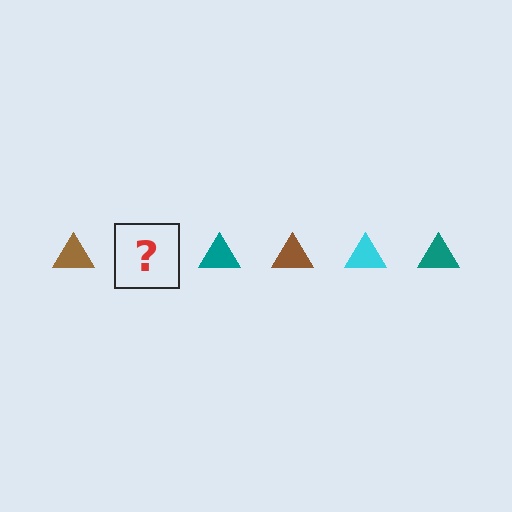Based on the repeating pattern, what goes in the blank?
The blank should be a cyan triangle.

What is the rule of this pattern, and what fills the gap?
The rule is that the pattern cycles through brown, cyan, teal triangles. The gap should be filled with a cyan triangle.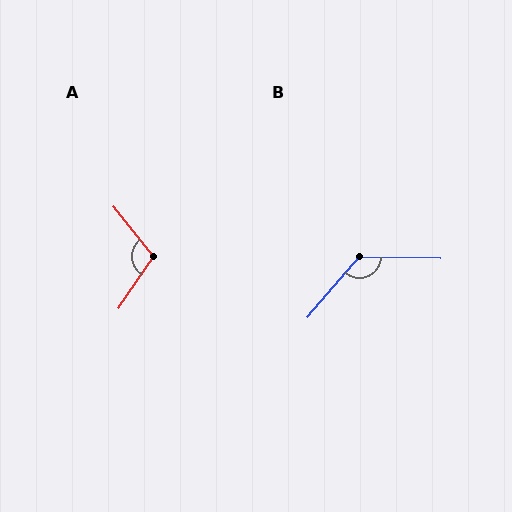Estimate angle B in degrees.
Approximately 130 degrees.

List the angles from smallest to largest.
A (108°), B (130°).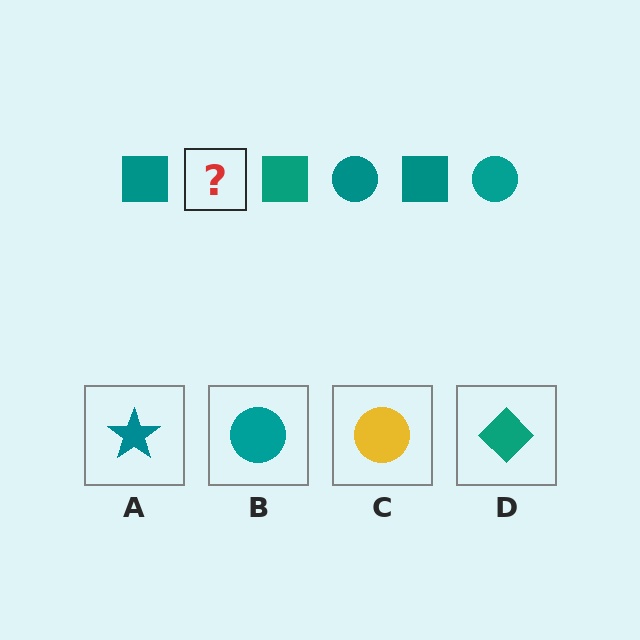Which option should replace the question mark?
Option B.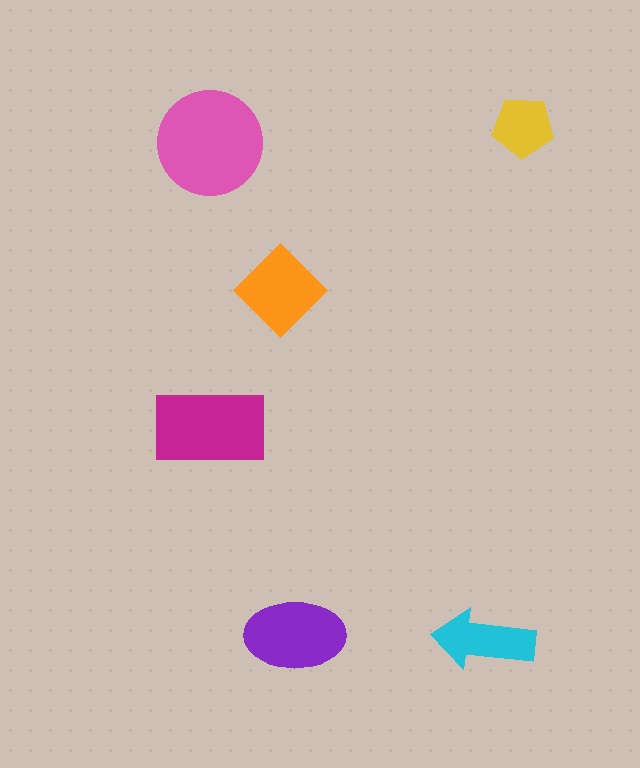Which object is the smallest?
The yellow pentagon.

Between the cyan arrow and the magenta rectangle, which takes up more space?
The magenta rectangle.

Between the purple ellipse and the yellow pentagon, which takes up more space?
The purple ellipse.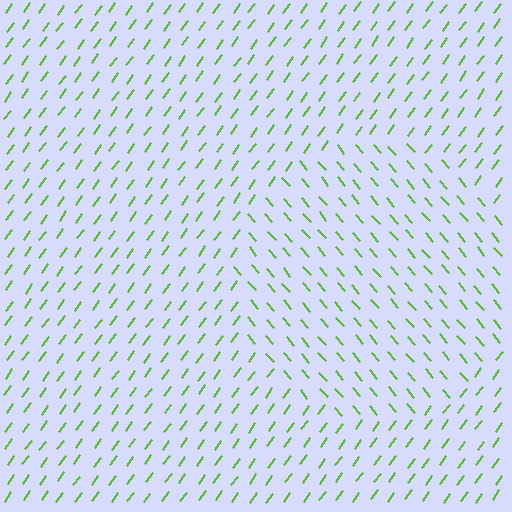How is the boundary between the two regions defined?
The boundary is defined purely by a change in line orientation (approximately 77 degrees difference). All lines are the same color and thickness.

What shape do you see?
I see a circle.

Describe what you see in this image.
The image is filled with small lime line segments. A circle region in the image has lines oriented differently from the surrounding lines, creating a visible texture boundary.